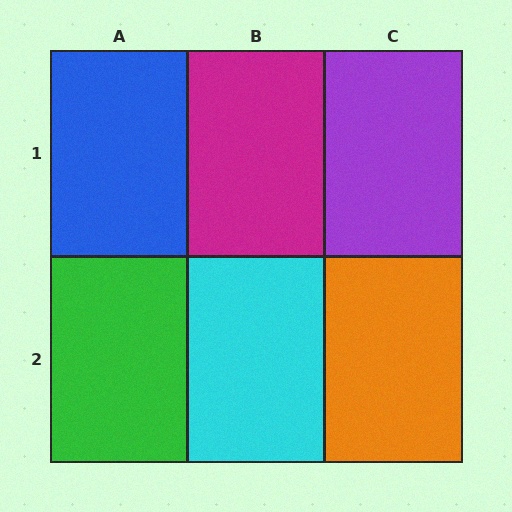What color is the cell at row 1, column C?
Purple.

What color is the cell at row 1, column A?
Blue.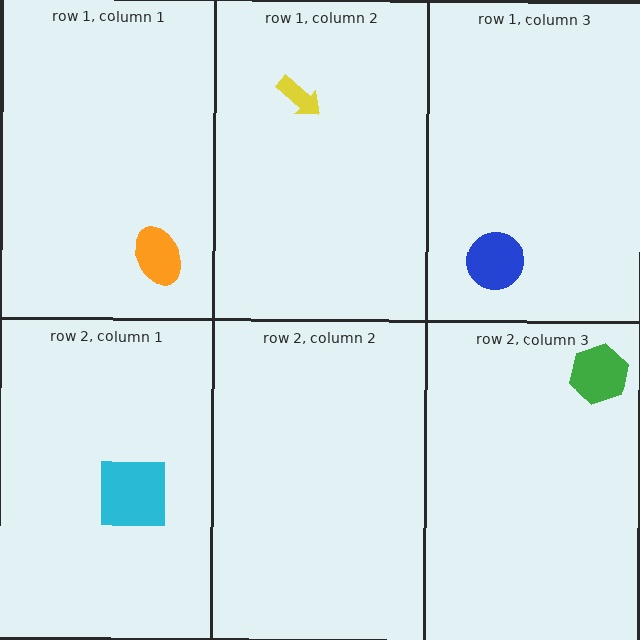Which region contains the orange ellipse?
The row 1, column 1 region.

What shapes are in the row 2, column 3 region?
The green hexagon.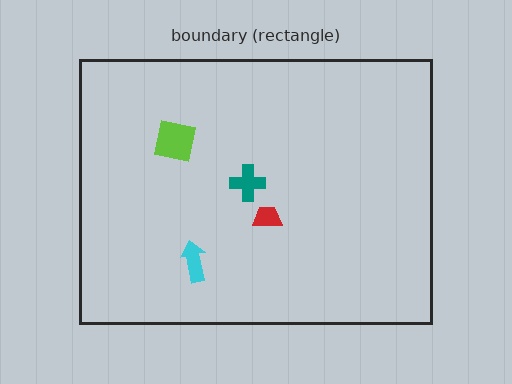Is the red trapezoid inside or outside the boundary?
Inside.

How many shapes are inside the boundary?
4 inside, 0 outside.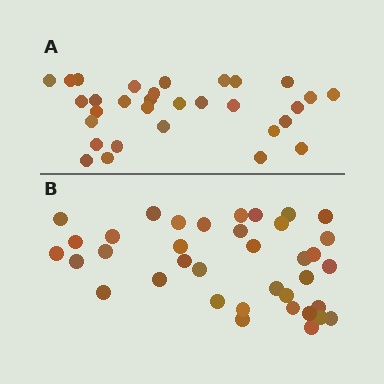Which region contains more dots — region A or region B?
Region B (the bottom region) has more dots.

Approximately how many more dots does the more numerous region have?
Region B has about 6 more dots than region A.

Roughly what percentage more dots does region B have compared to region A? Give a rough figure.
About 20% more.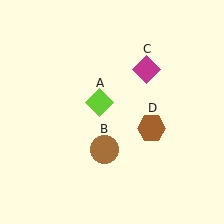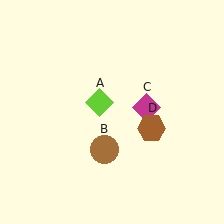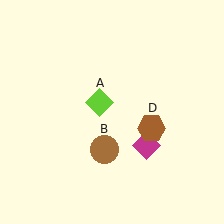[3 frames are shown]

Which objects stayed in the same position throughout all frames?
Lime diamond (object A) and brown circle (object B) and brown hexagon (object D) remained stationary.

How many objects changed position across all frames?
1 object changed position: magenta diamond (object C).